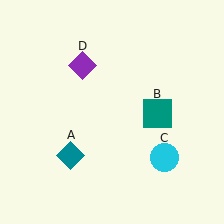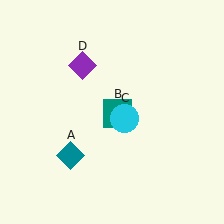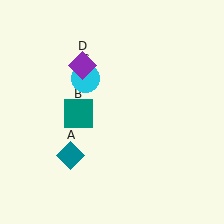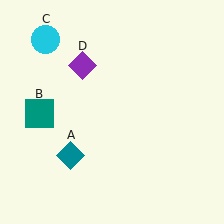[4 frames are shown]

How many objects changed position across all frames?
2 objects changed position: teal square (object B), cyan circle (object C).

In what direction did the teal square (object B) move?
The teal square (object B) moved left.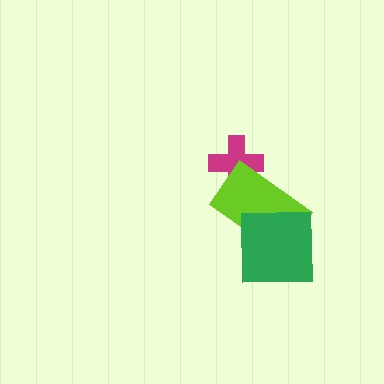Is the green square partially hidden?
No, no other shape covers it.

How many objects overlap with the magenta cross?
1 object overlaps with the magenta cross.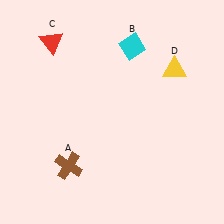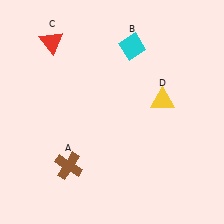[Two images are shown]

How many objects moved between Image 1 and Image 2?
1 object moved between the two images.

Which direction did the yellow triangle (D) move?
The yellow triangle (D) moved down.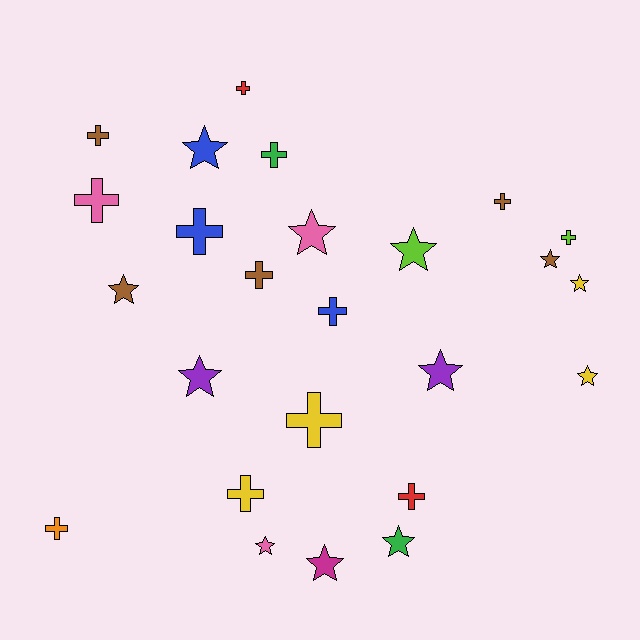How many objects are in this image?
There are 25 objects.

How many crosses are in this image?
There are 13 crosses.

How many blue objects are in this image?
There are 3 blue objects.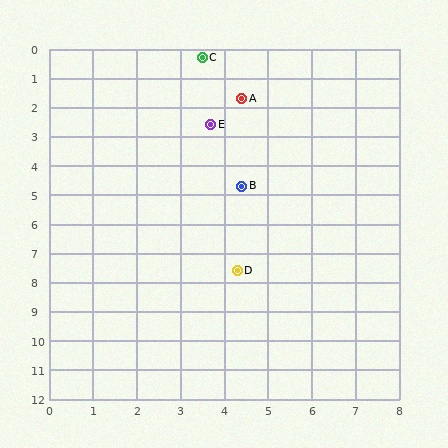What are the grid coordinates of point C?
Point C is at approximately (3.5, 0.3).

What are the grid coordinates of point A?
Point A is at approximately (4.4, 1.7).